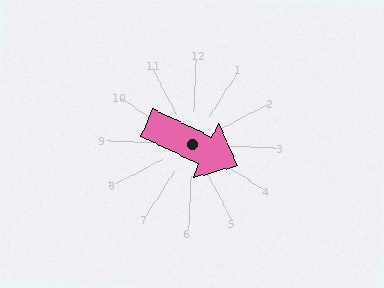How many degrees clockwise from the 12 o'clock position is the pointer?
Approximately 113 degrees.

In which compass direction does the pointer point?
Southeast.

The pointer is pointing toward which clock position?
Roughly 4 o'clock.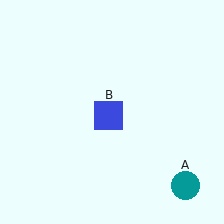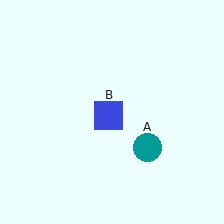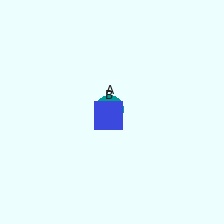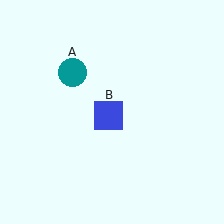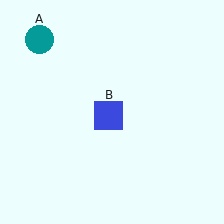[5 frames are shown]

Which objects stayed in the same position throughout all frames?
Blue square (object B) remained stationary.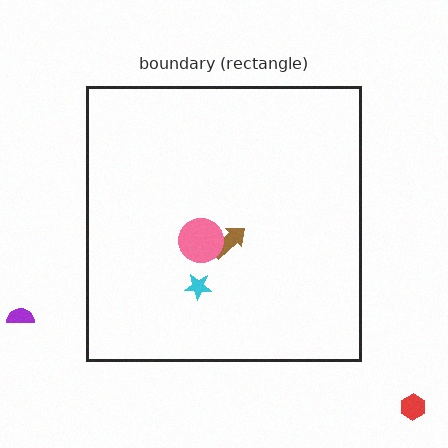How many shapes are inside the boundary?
3 inside, 2 outside.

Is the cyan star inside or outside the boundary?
Inside.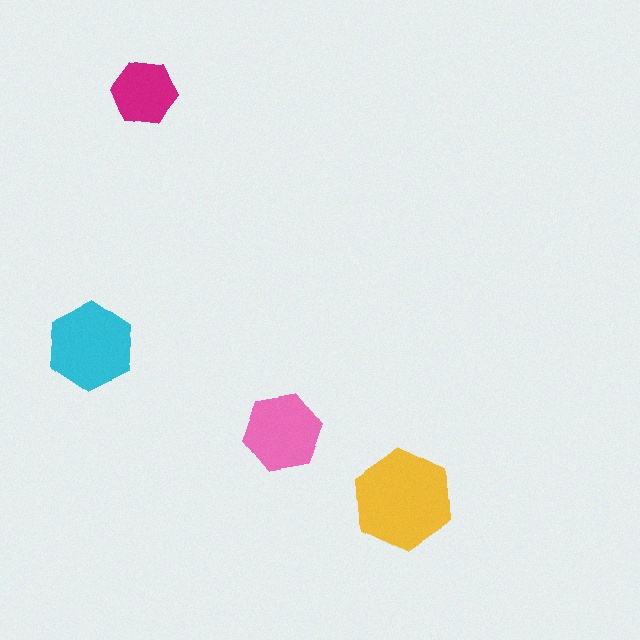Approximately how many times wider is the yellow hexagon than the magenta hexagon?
About 1.5 times wider.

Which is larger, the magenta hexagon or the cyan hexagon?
The cyan one.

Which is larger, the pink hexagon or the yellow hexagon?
The yellow one.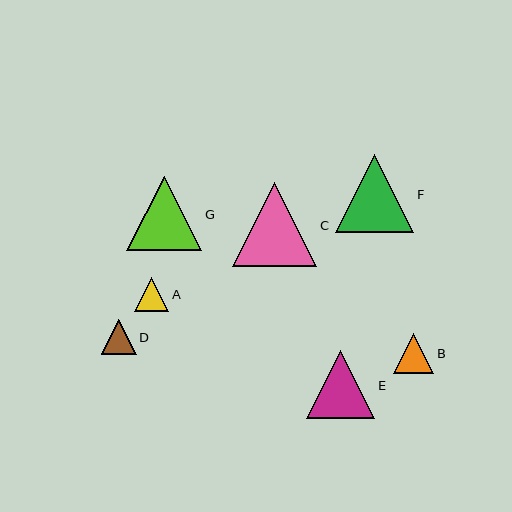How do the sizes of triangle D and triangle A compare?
Triangle D and triangle A are approximately the same size.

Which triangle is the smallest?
Triangle A is the smallest with a size of approximately 35 pixels.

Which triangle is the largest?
Triangle C is the largest with a size of approximately 84 pixels.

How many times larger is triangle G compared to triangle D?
Triangle G is approximately 2.2 times the size of triangle D.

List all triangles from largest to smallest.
From largest to smallest: C, F, G, E, B, D, A.